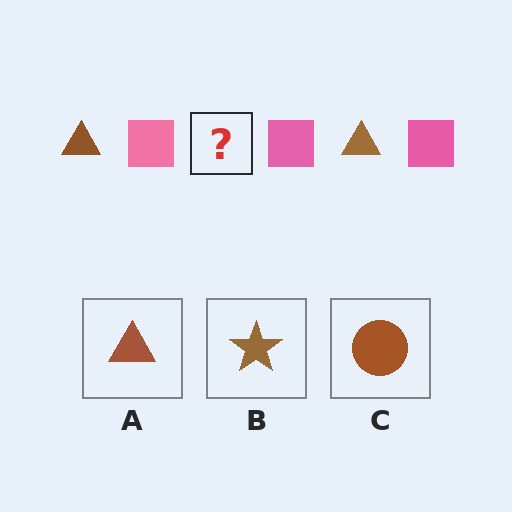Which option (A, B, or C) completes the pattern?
A.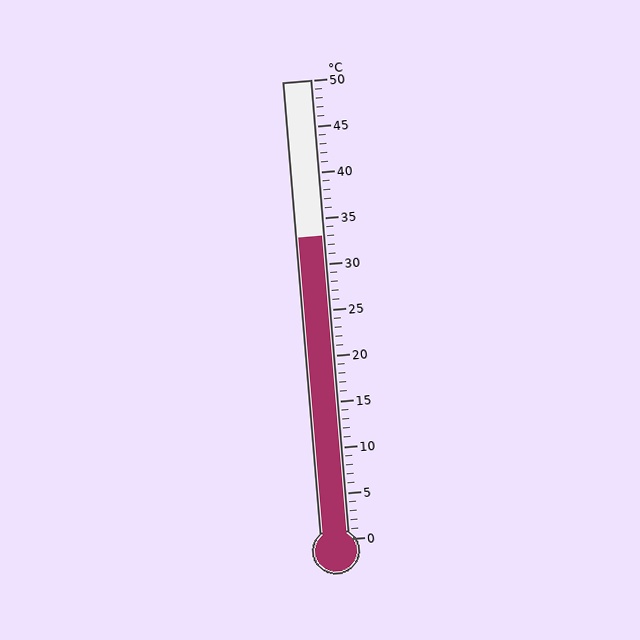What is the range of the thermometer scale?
The thermometer scale ranges from 0°C to 50°C.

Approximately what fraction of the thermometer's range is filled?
The thermometer is filled to approximately 65% of its range.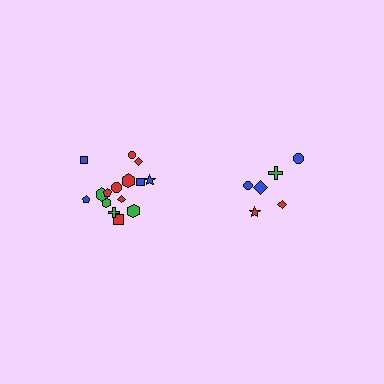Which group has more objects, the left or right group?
The left group.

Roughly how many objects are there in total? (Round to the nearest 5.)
Roughly 20 objects in total.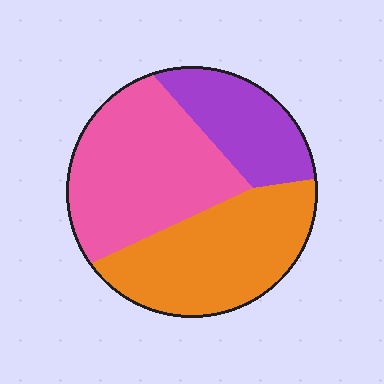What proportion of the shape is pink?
Pink covers 41% of the shape.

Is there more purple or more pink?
Pink.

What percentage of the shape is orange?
Orange covers 38% of the shape.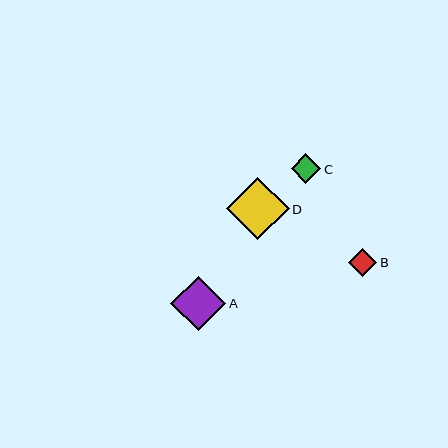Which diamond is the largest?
Diamond D is the largest with a size of approximately 62 pixels.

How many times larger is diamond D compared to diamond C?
Diamond D is approximately 2.1 times the size of diamond C.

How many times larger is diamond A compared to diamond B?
Diamond A is approximately 1.9 times the size of diamond B.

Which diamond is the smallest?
Diamond B is the smallest with a size of approximately 28 pixels.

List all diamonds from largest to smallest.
From largest to smallest: D, A, C, B.